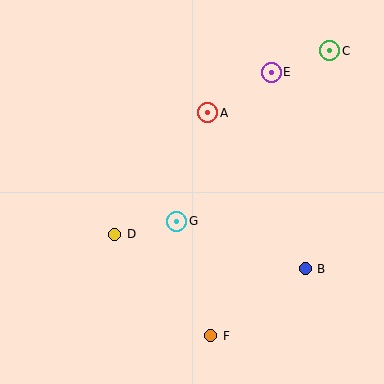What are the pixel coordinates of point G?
Point G is at (177, 221).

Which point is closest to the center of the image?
Point G at (177, 221) is closest to the center.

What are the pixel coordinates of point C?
Point C is at (330, 51).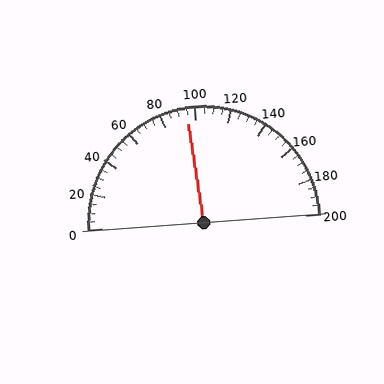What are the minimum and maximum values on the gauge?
The gauge ranges from 0 to 200.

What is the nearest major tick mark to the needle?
The nearest major tick mark is 100.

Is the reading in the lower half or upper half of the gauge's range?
The reading is in the lower half of the range (0 to 200).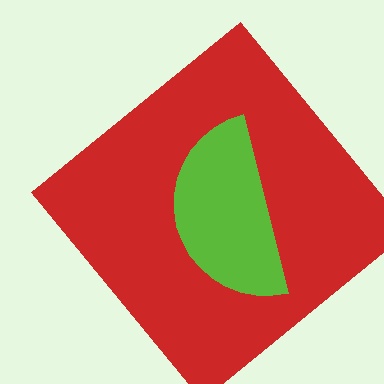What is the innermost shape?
The lime semicircle.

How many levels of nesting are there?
2.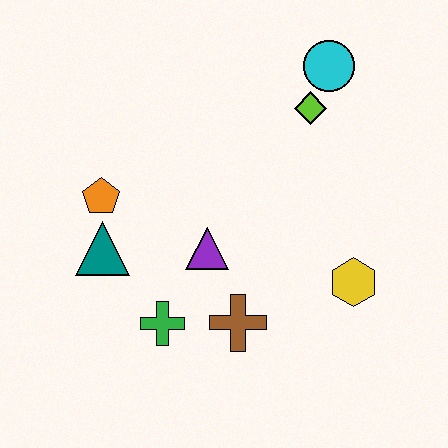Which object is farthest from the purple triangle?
The cyan circle is farthest from the purple triangle.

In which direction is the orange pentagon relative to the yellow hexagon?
The orange pentagon is to the left of the yellow hexagon.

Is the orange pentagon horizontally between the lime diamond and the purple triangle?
No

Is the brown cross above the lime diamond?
No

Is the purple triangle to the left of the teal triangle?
No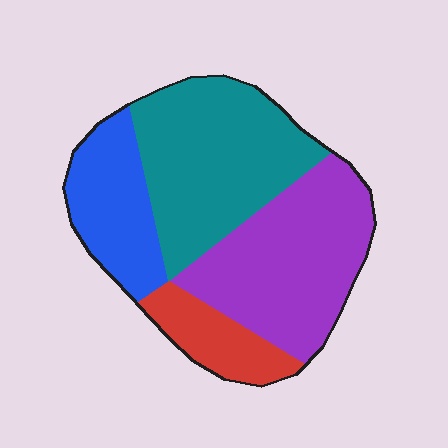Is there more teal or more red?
Teal.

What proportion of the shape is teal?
Teal covers around 35% of the shape.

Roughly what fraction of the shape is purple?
Purple takes up between a quarter and a half of the shape.